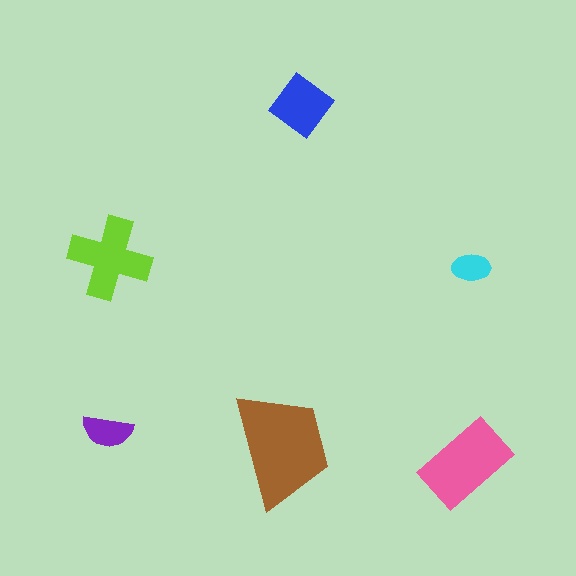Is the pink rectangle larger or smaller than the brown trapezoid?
Smaller.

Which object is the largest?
The brown trapezoid.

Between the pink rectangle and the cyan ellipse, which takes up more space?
The pink rectangle.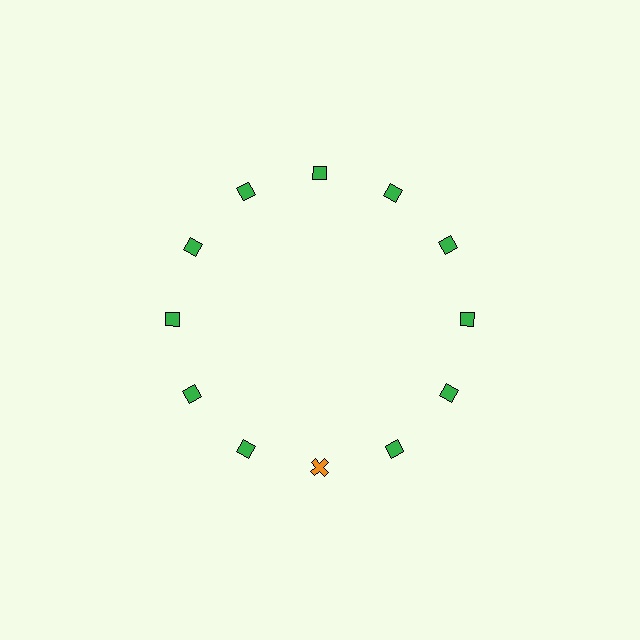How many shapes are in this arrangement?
There are 12 shapes arranged in a ring pattern.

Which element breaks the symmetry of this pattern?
The orange cross at roughly the 6 o'clock position breaks the symmetry. All other shapes are green diamonds.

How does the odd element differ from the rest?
It differs in both color (orange instead of green) and shape (cross instead of diamond).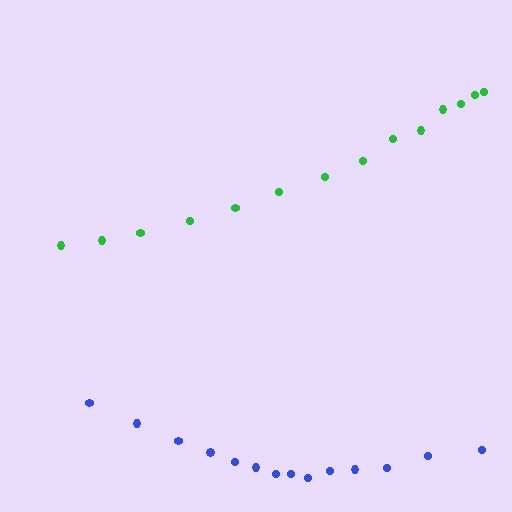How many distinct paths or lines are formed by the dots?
There are 2 distinct paths.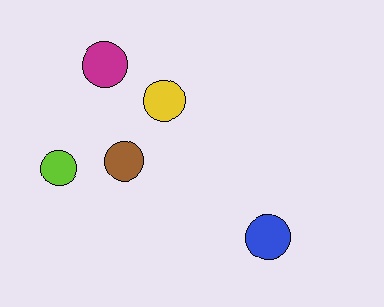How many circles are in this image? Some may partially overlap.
There are 5 circles.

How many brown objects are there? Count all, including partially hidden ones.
There is 1 brown object.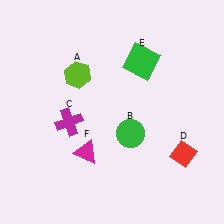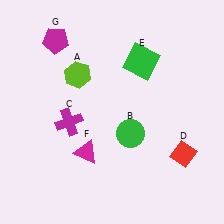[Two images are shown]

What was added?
A magenta pentagon (G) was added in Image 2.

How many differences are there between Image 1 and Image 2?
There is 1 difference between the two images.